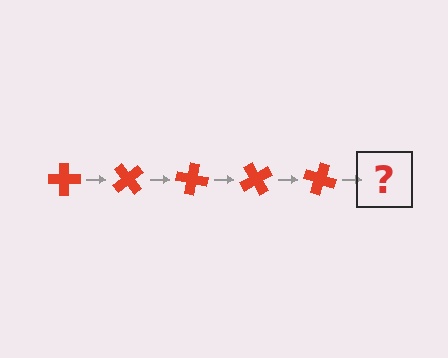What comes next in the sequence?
The next element should be a red cross rotated 250 degrees.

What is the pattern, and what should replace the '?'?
The pattern is that the cross rotates 50 degrees each step. The '?' should be a red cross rotated 250 degrees.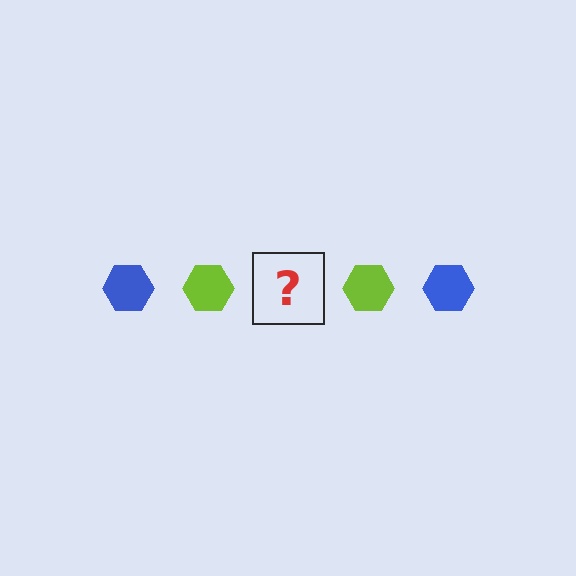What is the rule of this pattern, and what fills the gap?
The rule is that the pattern cycles through blue, lime hexagons. The gap should be filled with a blue hexagon.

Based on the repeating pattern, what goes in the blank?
The blank should be a blue hexagon.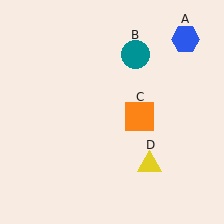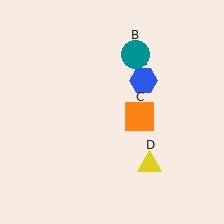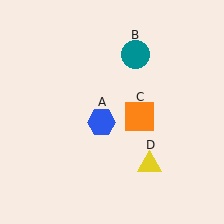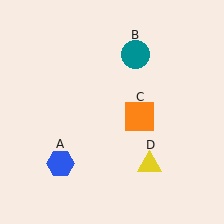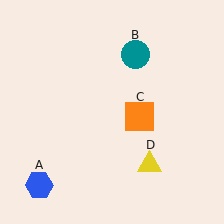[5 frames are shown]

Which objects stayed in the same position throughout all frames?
Teal circle (object B) and orange square (object C) and yellow triangle (object D) remained stationary.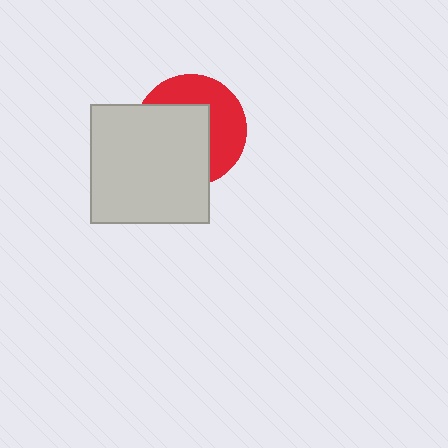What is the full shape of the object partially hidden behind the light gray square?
The partially hidden object is a red circle.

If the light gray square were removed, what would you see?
You would see the complete red circle.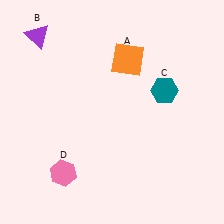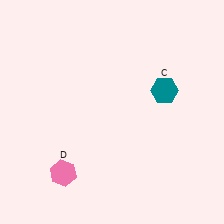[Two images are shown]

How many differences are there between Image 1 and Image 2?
There are 2 differences between the two images.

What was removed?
The purple triangle (B), the orange square (A) were removed in Image 2.